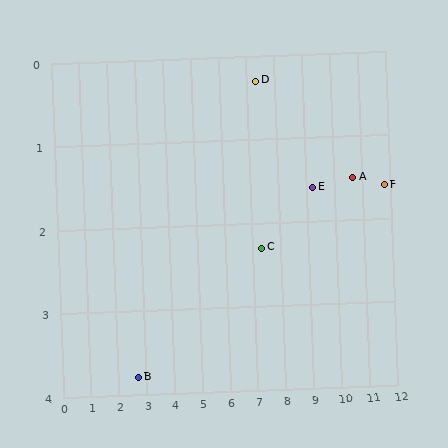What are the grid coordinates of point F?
Point F is at approximately (11.8, 1.6).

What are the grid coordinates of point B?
Point B is at approximately (2.7, 3.8).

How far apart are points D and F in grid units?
Points D and F are about 4.7 grid units apart.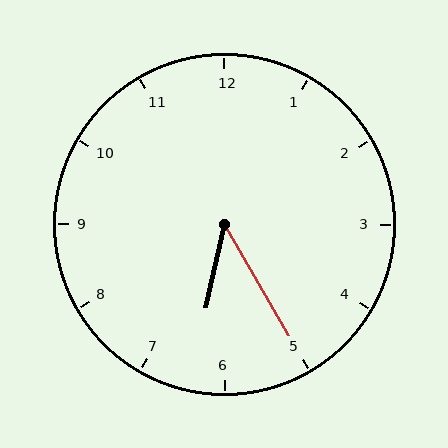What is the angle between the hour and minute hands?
Approximately 42 degrees.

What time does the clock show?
6:25.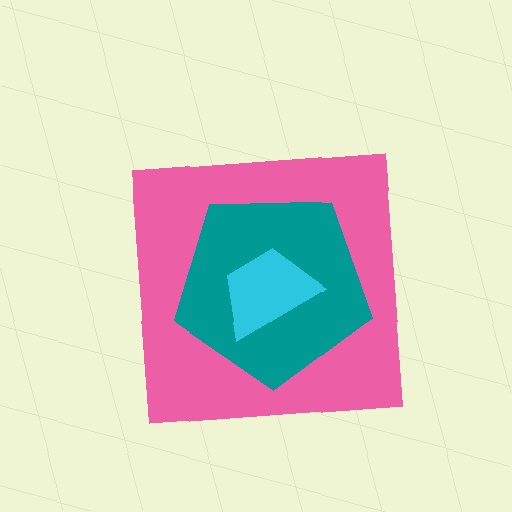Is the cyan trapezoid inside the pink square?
Yes.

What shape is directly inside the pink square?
The teal pentagon.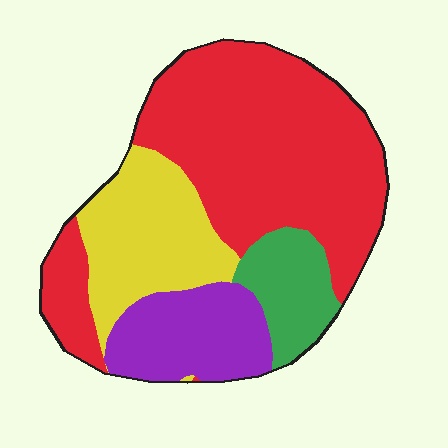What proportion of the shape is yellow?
Yellow takes up about one fifth (1/5) of the shape.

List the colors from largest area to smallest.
From largest to smallest: red, yellow, purple, green.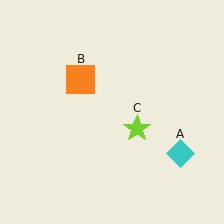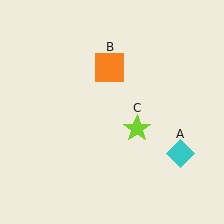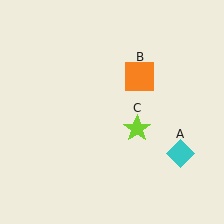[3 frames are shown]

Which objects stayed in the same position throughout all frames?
Cyan diamond (object A) and lime star (object C) remained stationary.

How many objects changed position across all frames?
1 object changed position: orange square (object B).